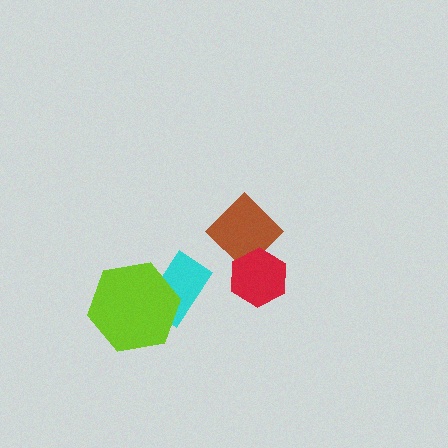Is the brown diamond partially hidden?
Yes, it is partially covered by another shape.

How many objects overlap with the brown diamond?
1 object overlaps with the brown diamond.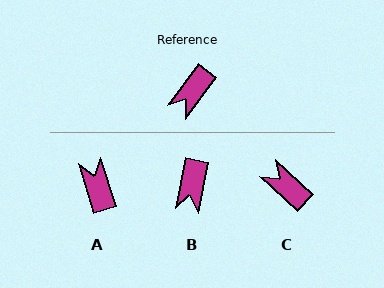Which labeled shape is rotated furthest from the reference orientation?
A, about 126 degrees away.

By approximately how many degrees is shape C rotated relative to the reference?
Approximately 97 degrees clockwise.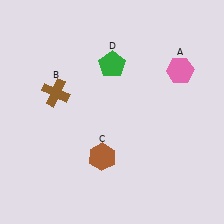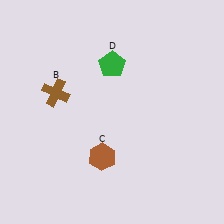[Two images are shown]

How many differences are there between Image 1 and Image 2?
There is 1 difference between the two images.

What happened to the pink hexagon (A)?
The pink hexagon (A) was removed in Image 2. It was in the top-right area of Image 1.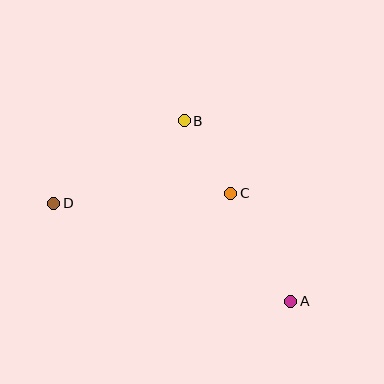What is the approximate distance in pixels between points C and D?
The distance between C and D is approximately 177 pixels.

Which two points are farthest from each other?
Points A and D are farthest from each other.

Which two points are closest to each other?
Points B and C are closest to each other.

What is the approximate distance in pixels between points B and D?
The distance between B and D is approximately 155 pixels.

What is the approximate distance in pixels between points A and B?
The distance between A and B is approximately 209 pixels.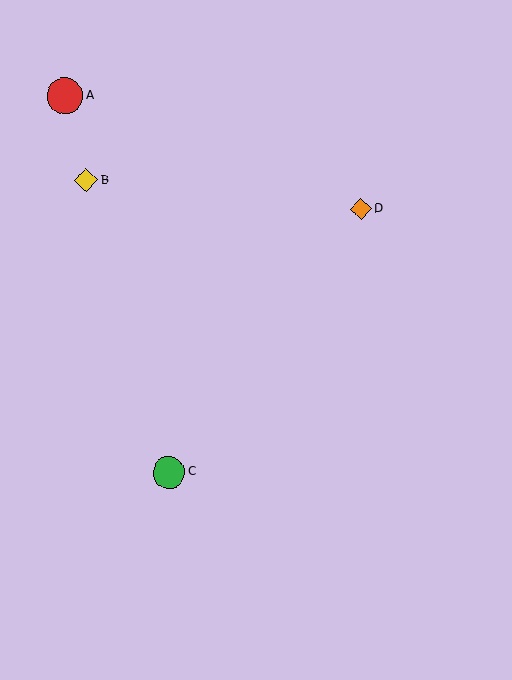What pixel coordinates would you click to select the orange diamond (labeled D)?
Click at (361, 209) to select the orange diamond D.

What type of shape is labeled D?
Shape D is an orange diamond.